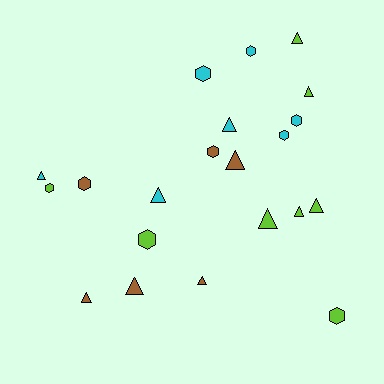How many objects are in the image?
There are 21 objects.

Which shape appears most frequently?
Triangle, with 12 objects.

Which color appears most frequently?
Lime, with 8 objects.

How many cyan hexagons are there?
There are 4 cyan hexagons.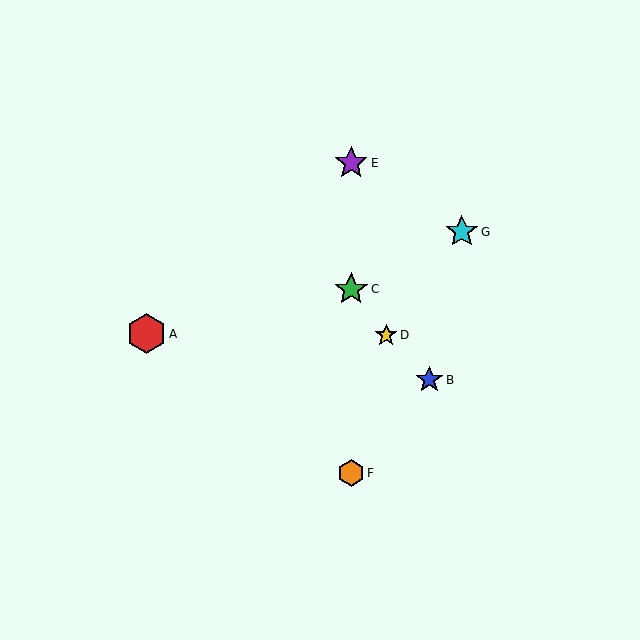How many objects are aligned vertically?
3 objects (C, E, F) are aligned vertically.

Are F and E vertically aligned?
Yes, both are at x≈351.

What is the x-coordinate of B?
Object B is at x≈429.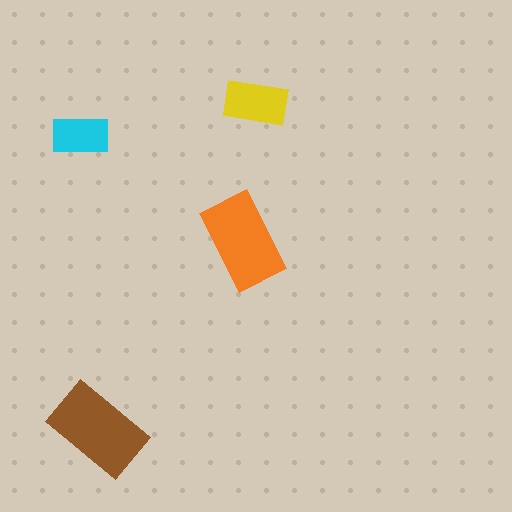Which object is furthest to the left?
The cyan rectangle is leftmost.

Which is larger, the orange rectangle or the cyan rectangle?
The orange one.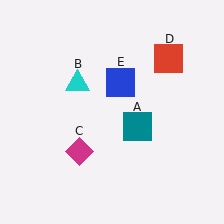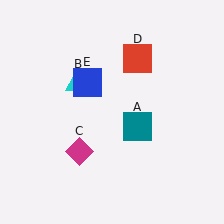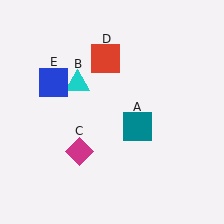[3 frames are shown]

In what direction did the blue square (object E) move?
The blue square (object E) moved left.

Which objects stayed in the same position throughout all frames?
Teal square (object A) and cyan triangle (object B) and magenta diamond (object C) remained stationary.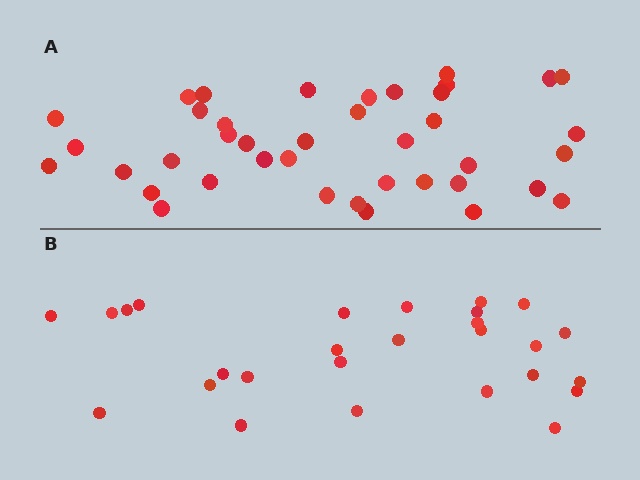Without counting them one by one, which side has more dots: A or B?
Region A (the top region) has more dots.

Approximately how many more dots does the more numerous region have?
Region A has approximately 15 more dots than region B.